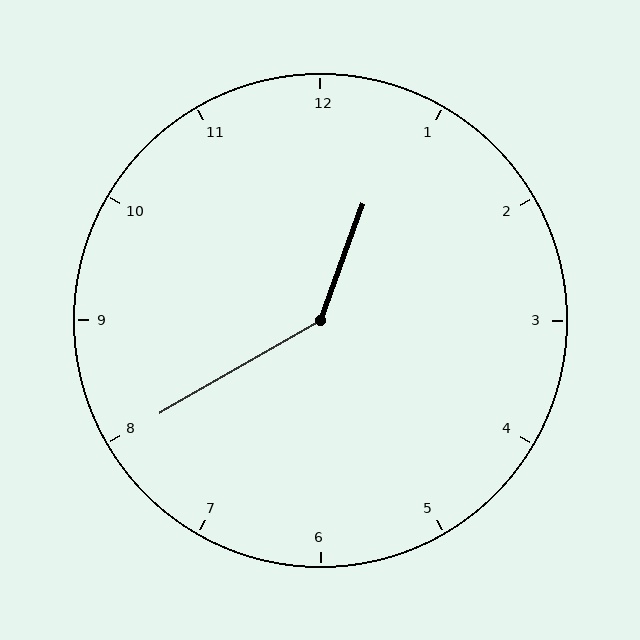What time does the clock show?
12:40.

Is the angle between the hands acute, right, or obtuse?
It is obtuse.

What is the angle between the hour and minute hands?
Approximately 140 degrees.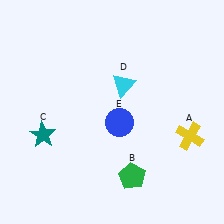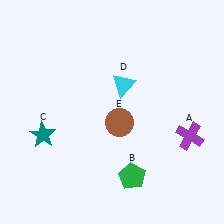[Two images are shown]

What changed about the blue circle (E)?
In Image 1, E is blue. In Image 2, it changed to brown.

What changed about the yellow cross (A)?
In Image 1, A is yellow. In Image 2, it changed to purple.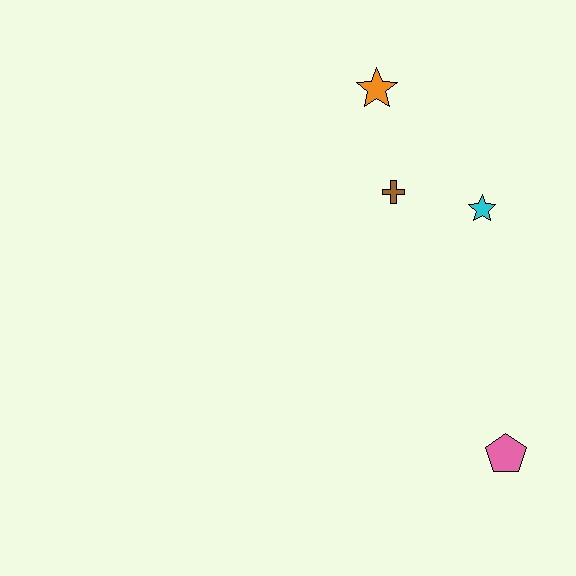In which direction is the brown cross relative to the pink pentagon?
The brown cross is above the pink pentagon.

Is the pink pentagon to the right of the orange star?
Yes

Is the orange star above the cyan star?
Yes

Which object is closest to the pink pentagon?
The cyan star is closest to the pink pentagon.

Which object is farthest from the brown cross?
The pink pentagon is farthest from the brown cross.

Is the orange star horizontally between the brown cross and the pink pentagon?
No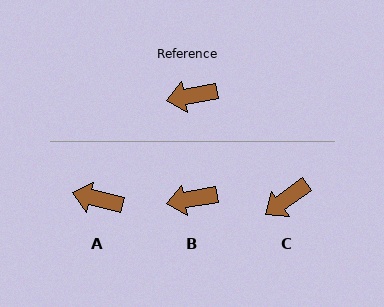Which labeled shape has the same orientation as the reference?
B.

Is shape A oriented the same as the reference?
No, it is off by about 24 degrees.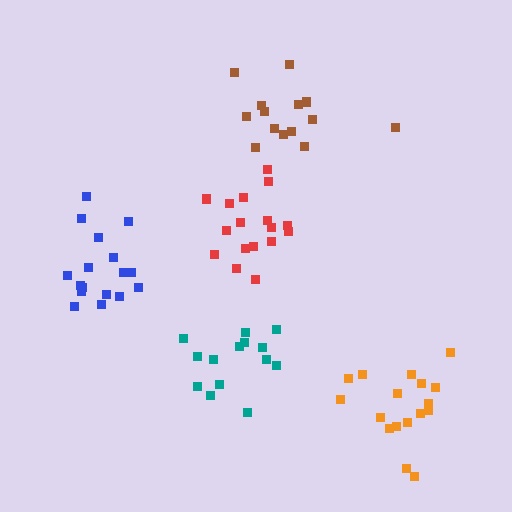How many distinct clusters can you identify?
There are 5 distinct clusters.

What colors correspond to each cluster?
The clusters are colored: teal, red, orange, blue, brown.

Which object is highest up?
The brown cluster is topmost.